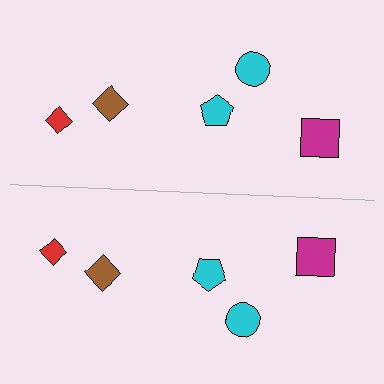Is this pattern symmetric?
Yes, this pattern has bilateral (reflection) symmetry.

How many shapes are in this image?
There are 10 shapes in this image.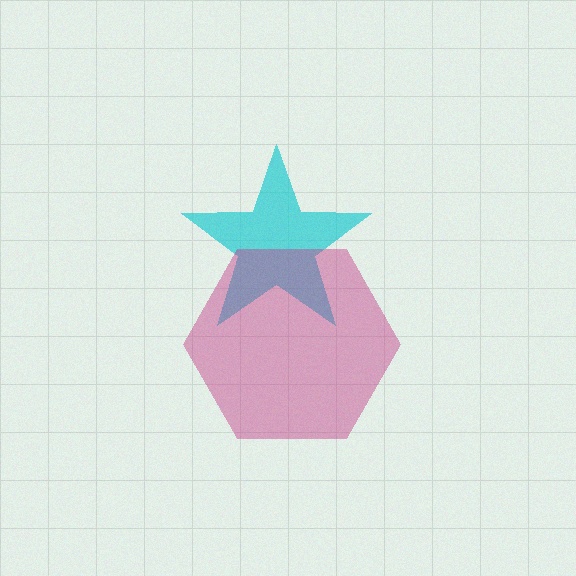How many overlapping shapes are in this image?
There are 2 overlapping shapes in the image.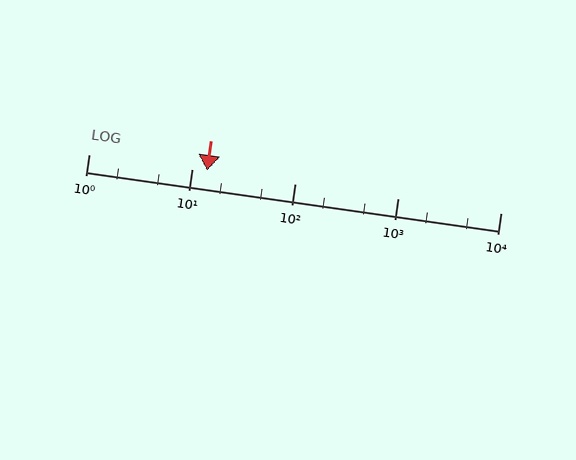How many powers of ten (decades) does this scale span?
The scale spans 4 decades, from 1 to 10000.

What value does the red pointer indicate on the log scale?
The pointer indicates approximately 14.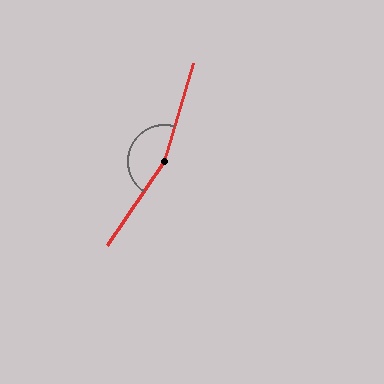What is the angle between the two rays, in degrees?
Approximately 163 degrees.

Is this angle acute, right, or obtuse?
It is obtuse.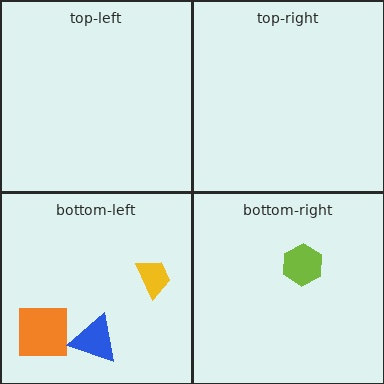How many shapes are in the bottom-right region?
1.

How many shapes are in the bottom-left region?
3.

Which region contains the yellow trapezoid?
The bottom-left region.